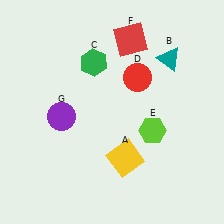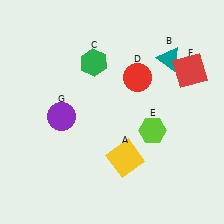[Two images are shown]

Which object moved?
The red square (F) moved right.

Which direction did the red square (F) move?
The red square (F) moved right.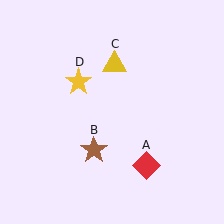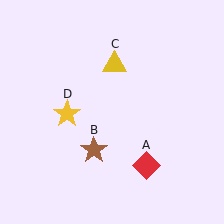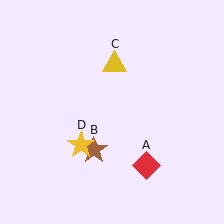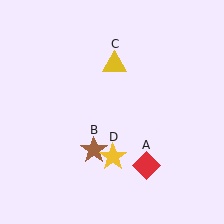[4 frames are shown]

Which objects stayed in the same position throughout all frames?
Red diamond (object A) and brown star (object B) and yellow triangle (object C) remained stationary.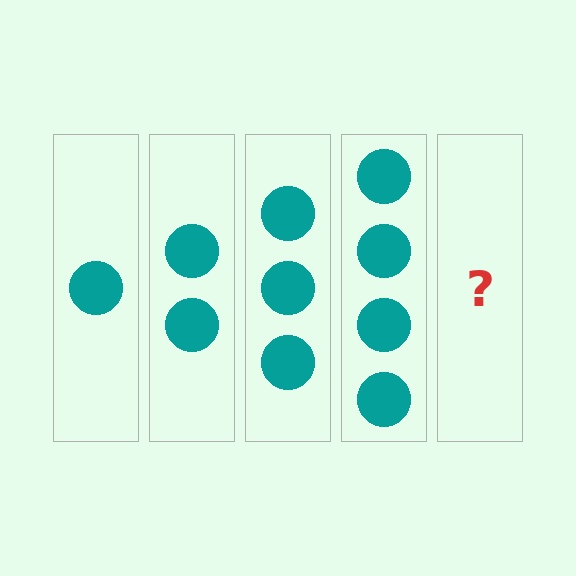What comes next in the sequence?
The next element should be 5 circles.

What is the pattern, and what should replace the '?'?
The pattern is that each step adds one more circle. The '?' should be 5 circles.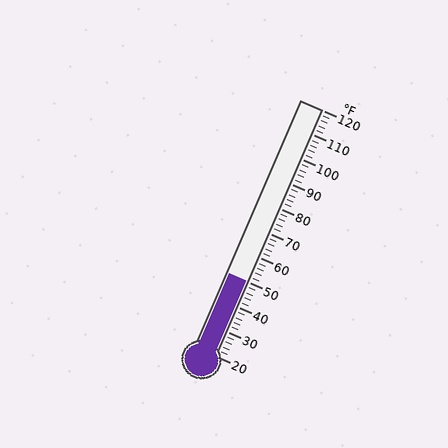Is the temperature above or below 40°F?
The temperature is above 40°F.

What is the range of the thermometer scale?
The thermometer scale ranges from 20°F to 120°F.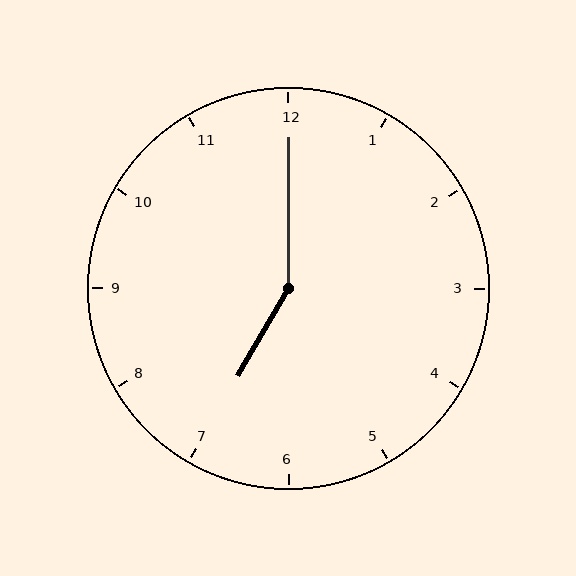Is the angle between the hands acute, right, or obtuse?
It is obtuse.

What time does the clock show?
7:00.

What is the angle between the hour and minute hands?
Approximately 150 degrees.